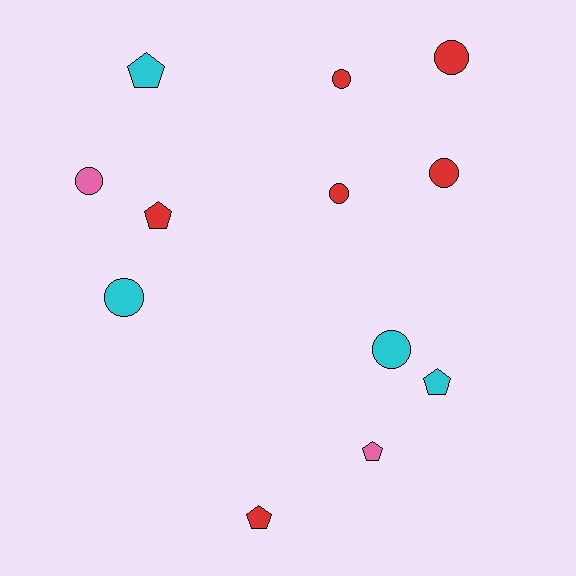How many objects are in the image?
There are 12 objects.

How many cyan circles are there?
There are 2 cyan circles.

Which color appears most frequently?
Red, with 6 objects.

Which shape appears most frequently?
Circle, with 7 objects.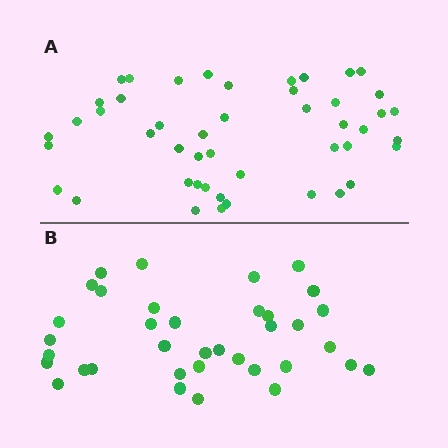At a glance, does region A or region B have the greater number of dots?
Region A (the top region) has more dots.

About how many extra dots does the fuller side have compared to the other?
Region A has roughly 12 or so more dots than region B.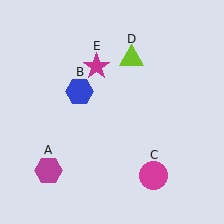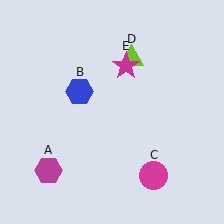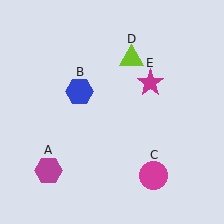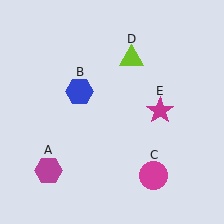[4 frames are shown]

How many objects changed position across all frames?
1 object changed position: magenta star (object E).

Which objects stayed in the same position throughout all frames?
Magenta hexagon (object A) and blue hexagon (object B) and magenta circle (object C) and lime triangle (object D) remained stationary.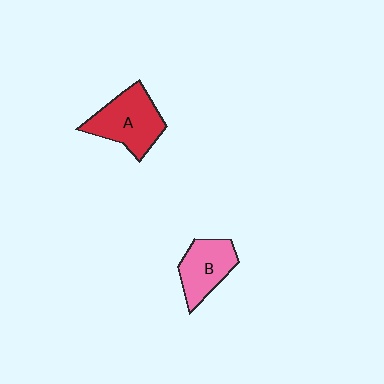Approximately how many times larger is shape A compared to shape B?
Approximately 1.3 times.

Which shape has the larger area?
Shape A (red).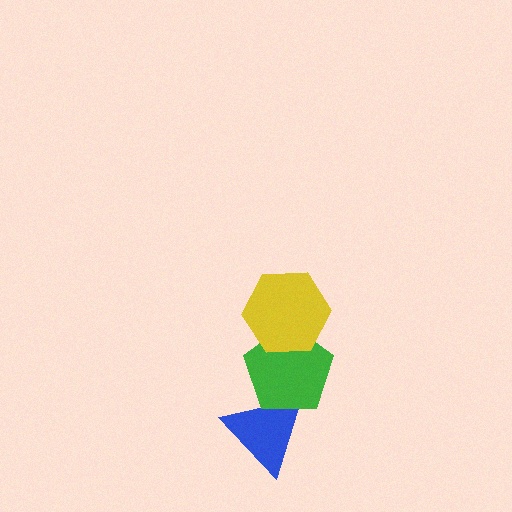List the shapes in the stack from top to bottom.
From top to bottom: the yellow hexagon, the green pentagon, the blue triangle.